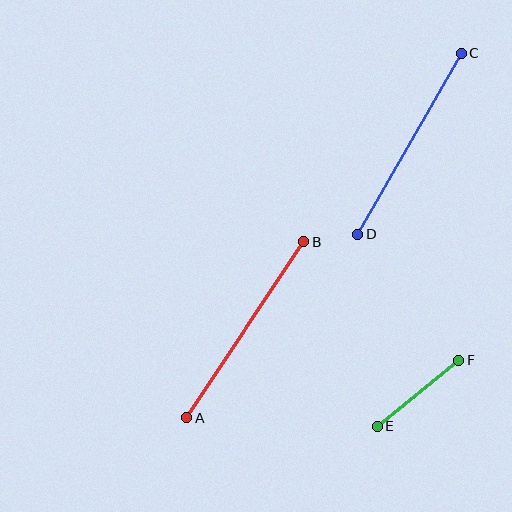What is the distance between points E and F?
The distance is approximately 105 pixels.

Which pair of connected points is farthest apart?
Points A and B are farthest apart.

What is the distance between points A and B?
The distance is approximately 211 pixels.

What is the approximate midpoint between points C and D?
The midpoint is at approximately (409, 144) pixels.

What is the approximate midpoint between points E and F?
The midpoint is at approximately (418, 393) pixels.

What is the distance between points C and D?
The distance is approximately 208 pixels.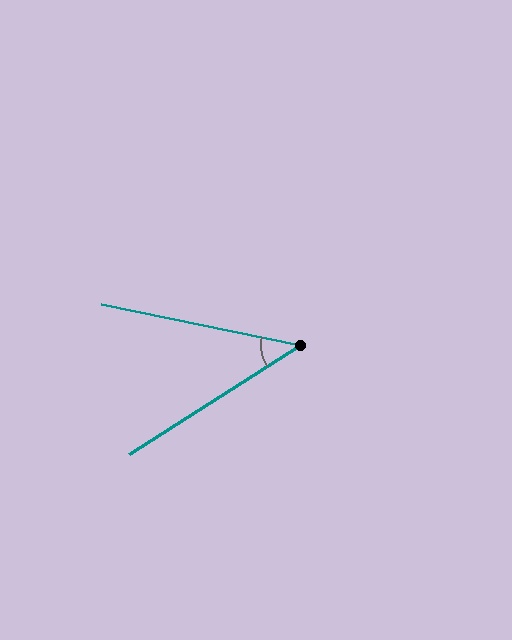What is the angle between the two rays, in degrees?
Approximately 44 degrees.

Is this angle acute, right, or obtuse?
It is acute.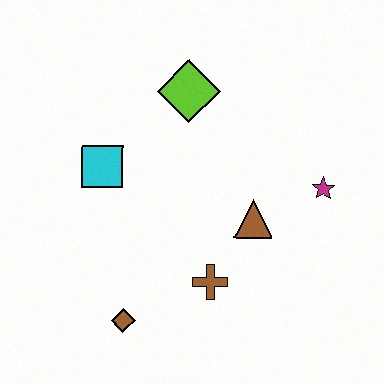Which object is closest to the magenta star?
The brown triangle is closest to the magenta star.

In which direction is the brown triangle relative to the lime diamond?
The brown triangle is below the lime diamond.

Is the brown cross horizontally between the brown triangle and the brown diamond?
Yes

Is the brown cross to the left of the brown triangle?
Yes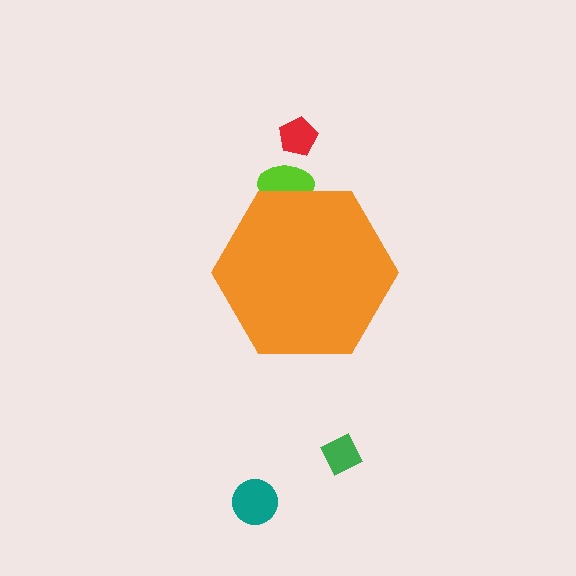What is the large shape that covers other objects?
An orange hexagon.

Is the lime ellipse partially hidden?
Yes, the lime ellipse is partially hidden behind the orange hexagon.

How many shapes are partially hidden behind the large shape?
1 shape is partially hidden.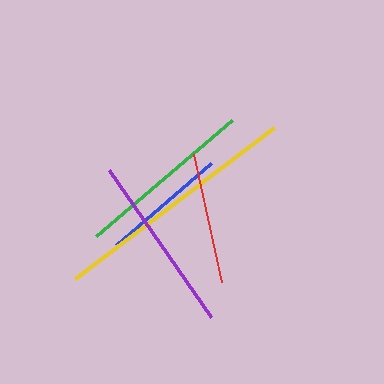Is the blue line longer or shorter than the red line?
The red line is longer than the blue line.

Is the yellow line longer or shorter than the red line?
The yellow line is longer than the red line.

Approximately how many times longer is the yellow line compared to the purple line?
The yellow line is approximately 1.4 times the length of the purple line.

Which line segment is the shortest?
The blue line is the shortest at approximately 126 pixels.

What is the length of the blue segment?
The blue segment is approximately 126 pixels long.